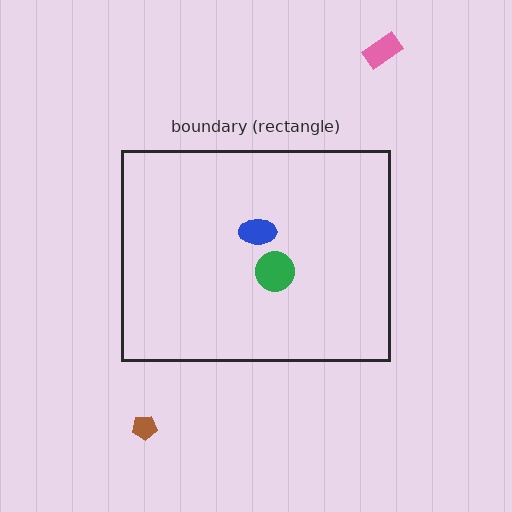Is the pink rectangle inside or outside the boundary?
Outside.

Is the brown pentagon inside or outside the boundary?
Outside.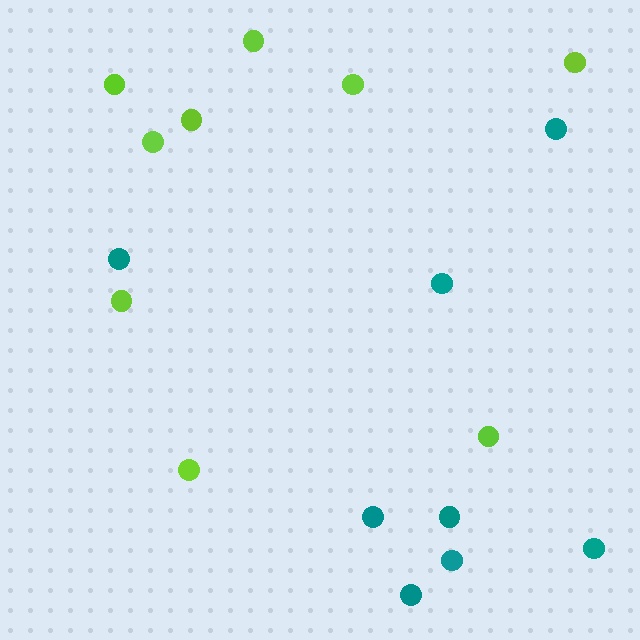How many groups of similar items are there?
There are 2 groups: one group of lime circles (9) and one group of teal circles (8).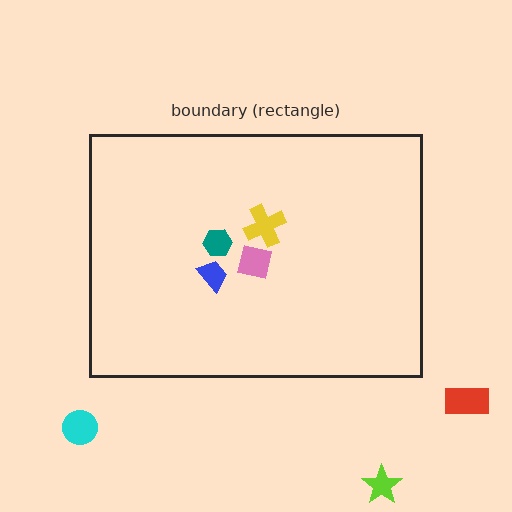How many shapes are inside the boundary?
4 inside, 3 outside.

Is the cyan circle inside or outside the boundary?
Outside.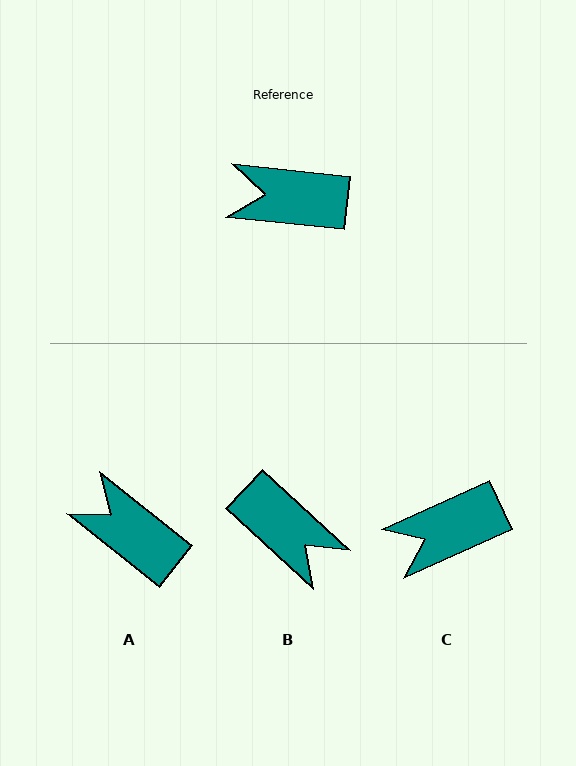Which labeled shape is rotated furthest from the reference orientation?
B, about 143 degrees away.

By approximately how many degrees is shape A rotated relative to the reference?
Approximately 33 degrees clockwise.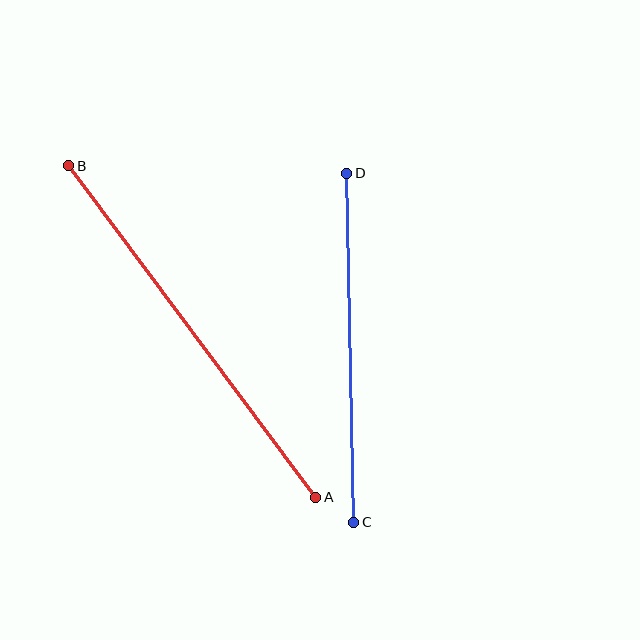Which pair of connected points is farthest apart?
Points A and B are farthest apart.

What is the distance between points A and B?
The distance is approximately 413 pixels.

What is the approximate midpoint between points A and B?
The midpoint is at approximately (192, 331) pixels.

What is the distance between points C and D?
The distance is approximately 349 pixels.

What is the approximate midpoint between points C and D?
The midpoint is at approximately (350, 348) pixels.